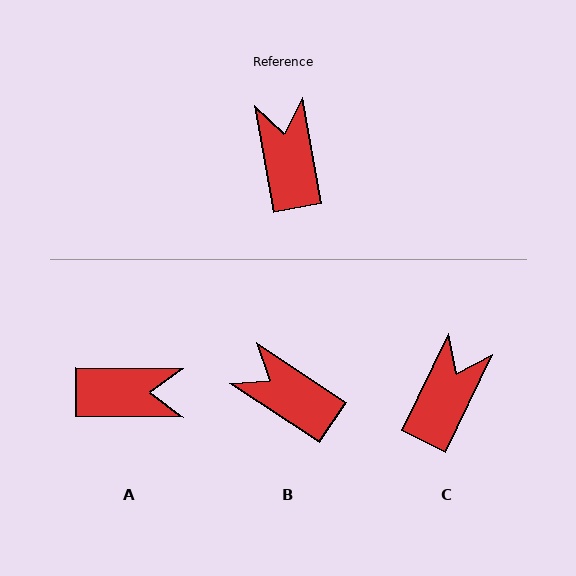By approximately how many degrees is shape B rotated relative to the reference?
Approximately 46 degrees counter-clockwise.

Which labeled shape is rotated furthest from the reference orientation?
A, about 101 degrees away.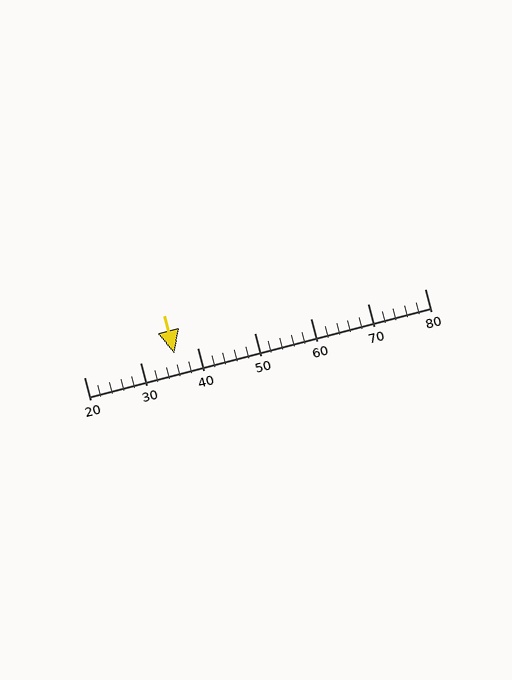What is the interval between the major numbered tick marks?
The major tick marks are spaced 10 units apart.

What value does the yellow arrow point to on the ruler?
The yellow arrow points to approximately 36.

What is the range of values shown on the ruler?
The ruler shows values from 20 to 80.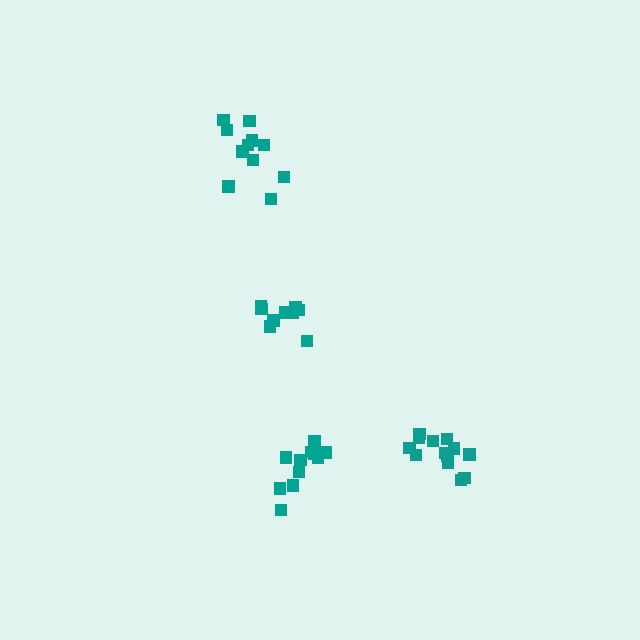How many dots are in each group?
Group 1: 9 dots, Group 2: 11 dots, Group 3: 11 dots, Group 4: 13 dots (44 total).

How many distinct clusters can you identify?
There are 4 distinct clusters.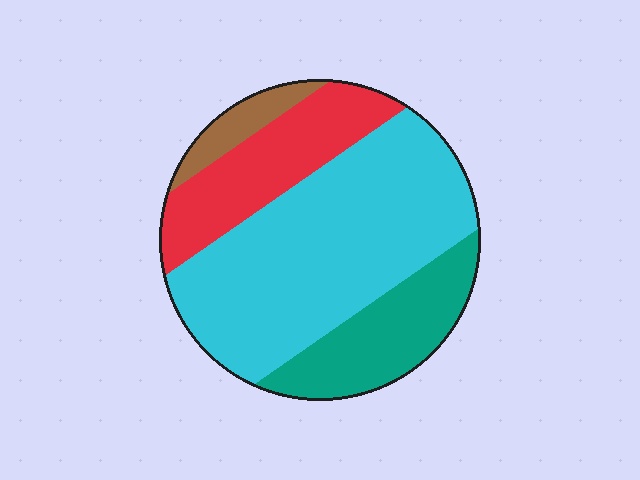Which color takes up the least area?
Brown, at roughly 5%.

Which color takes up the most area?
Cyan, at roughly 55%.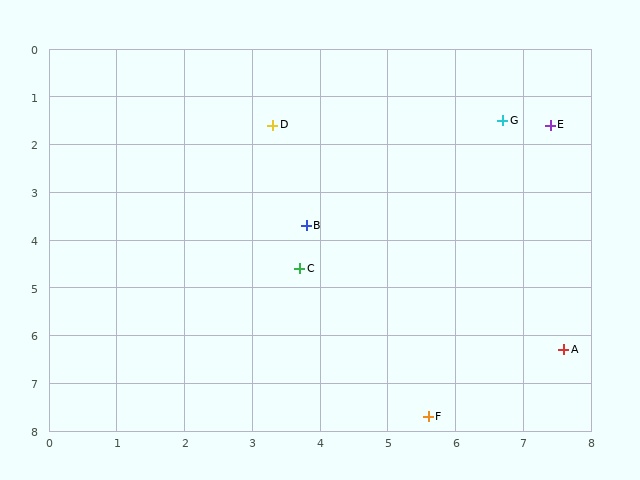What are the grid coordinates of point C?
Point C is at approximately (3.7, 4.6).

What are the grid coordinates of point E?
Point E is at approximately (7.4, 1.6).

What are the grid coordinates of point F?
Point F is at approximately (5.6, 7.7).